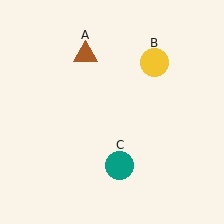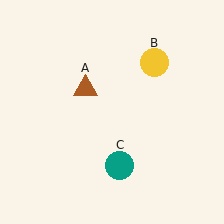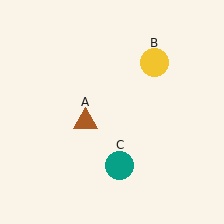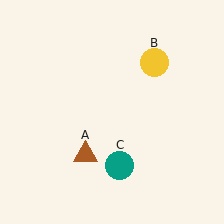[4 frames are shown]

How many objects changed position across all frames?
1 object changed position: brown triangle (object A).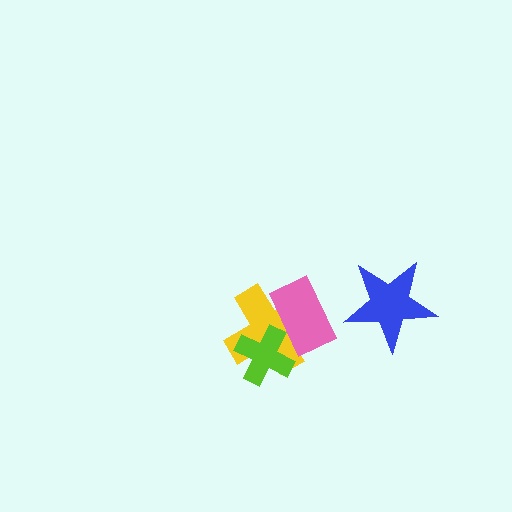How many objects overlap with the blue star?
0 objects overlap with the blue star.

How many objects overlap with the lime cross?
2 objects overlap with the lime cross.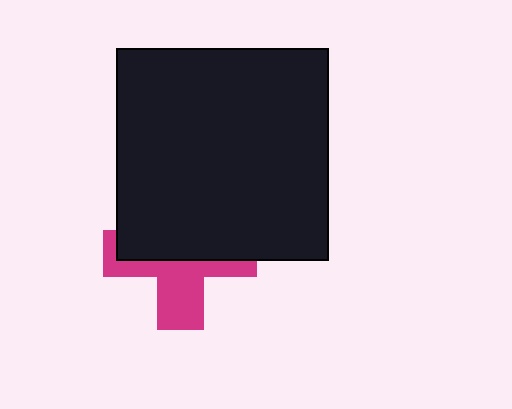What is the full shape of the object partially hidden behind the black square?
The partially hidden object is a magenta cross.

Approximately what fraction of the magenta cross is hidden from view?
Roughly 57% of the magenta cross is hidden behind the black square.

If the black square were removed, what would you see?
You would see the complete magenta cross.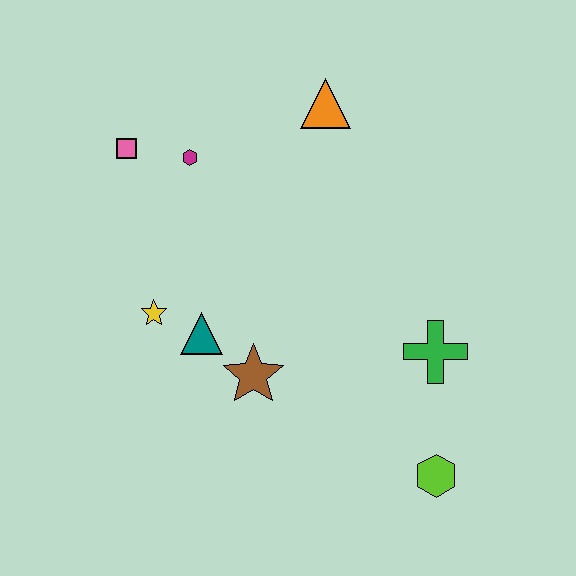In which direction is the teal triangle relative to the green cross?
The teal triangle is to the left of the green cross.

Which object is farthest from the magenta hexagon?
The lime hexagon is farthest from the magenta hexagon.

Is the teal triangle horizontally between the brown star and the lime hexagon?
No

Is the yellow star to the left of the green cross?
Yes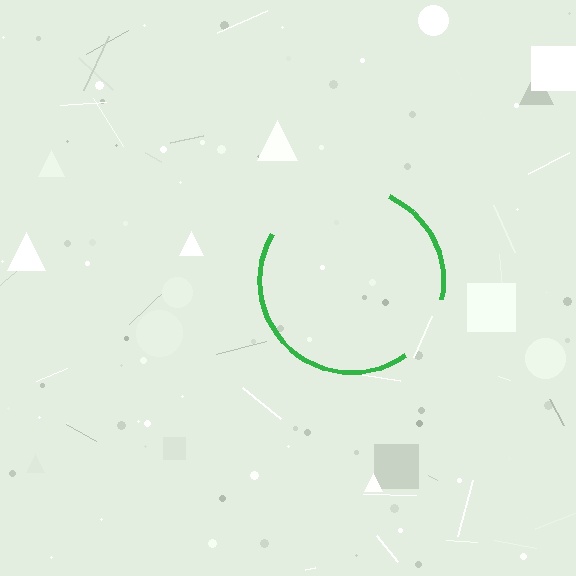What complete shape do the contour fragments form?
The contour fragments form a circle.